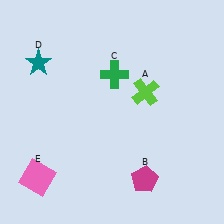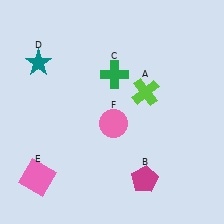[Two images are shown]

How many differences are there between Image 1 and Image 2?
There is 1 difference between the two images.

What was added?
A pink circle (F) was added in Image 2.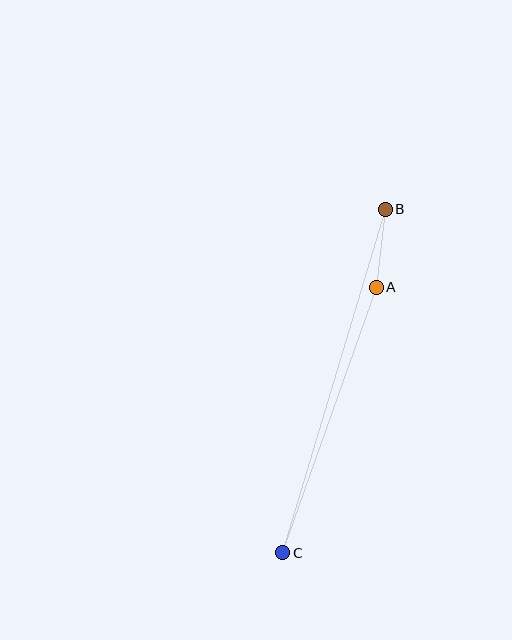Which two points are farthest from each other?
Points B and C are farthest from each other.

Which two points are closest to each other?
Points A and B are closest to each other.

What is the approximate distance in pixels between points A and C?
The distance between A and C is approximately 282 pixels.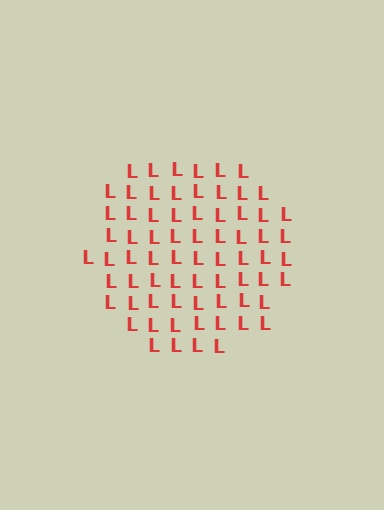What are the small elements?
The small elements are letter L's.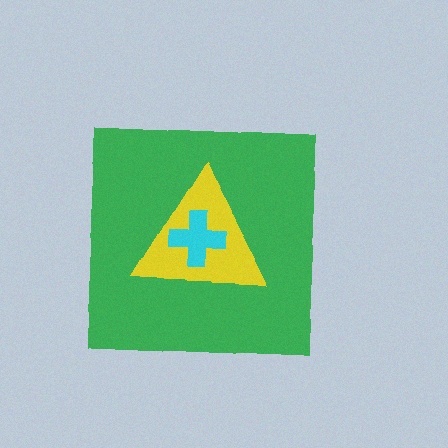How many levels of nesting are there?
3.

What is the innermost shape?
The cyan cross.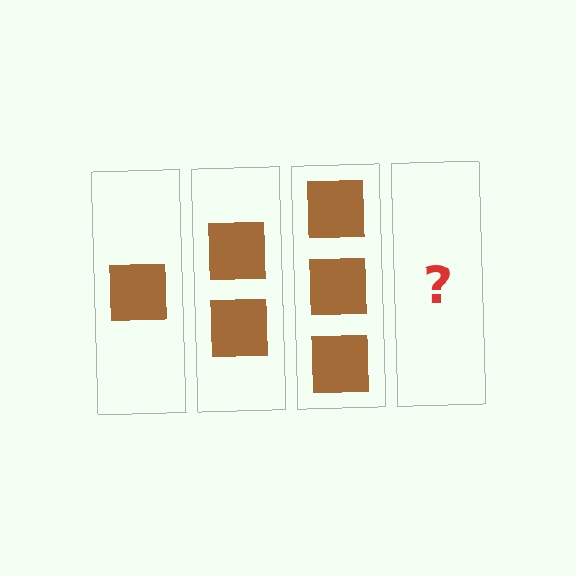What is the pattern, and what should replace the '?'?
The pattern is that each step adds one more square. The '?' should be 4 squares.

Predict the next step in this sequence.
The next step is 4 squares.